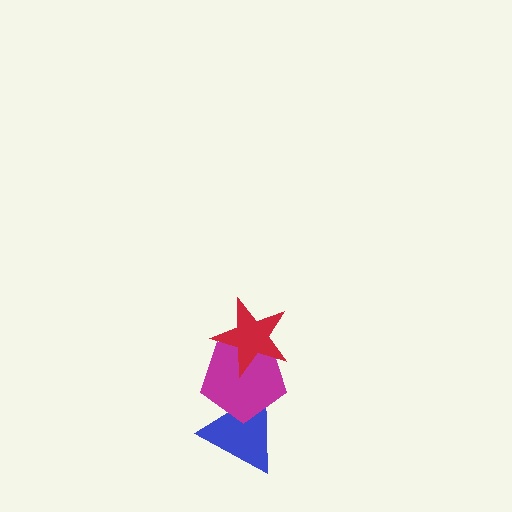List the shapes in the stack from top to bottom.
From top to bottom: the red star, the magenta pentagon, the blue triangle.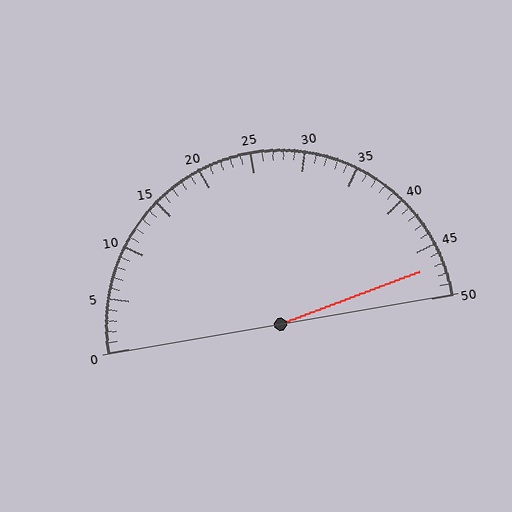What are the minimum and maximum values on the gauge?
The gauge ranges from 0 to 50.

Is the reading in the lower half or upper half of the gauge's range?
The reading is in the upper half of the range (0 to 50).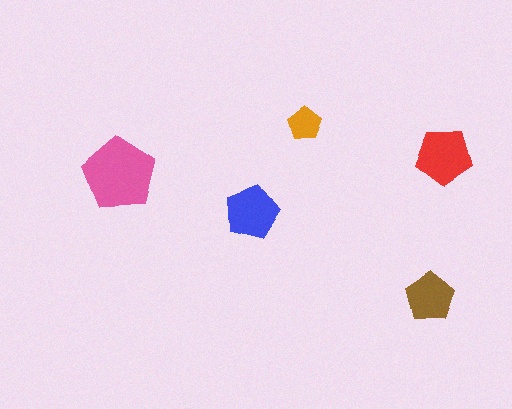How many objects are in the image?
There are 5 objects in the image.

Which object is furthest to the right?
The red pentagon is rightmost.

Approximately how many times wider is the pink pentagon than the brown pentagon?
About 1.5 times wider.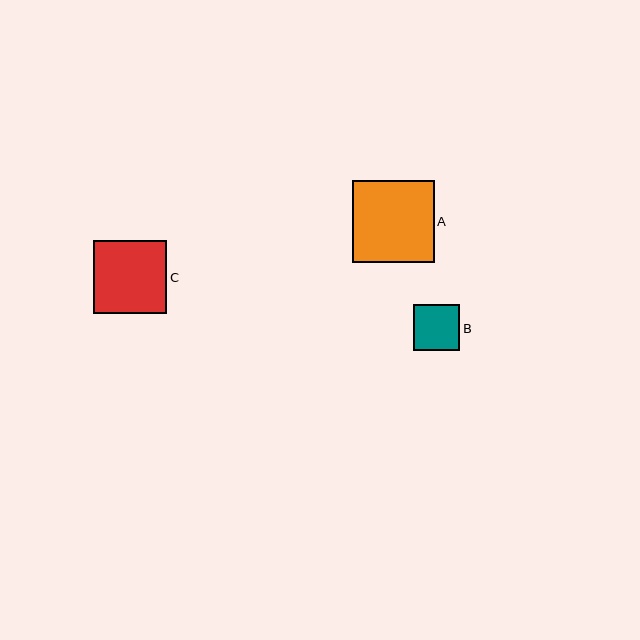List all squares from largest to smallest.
From largest to smallest: A, C, B.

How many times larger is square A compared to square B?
Square A is approximately 1.8 times the size of square B.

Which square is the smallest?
Square B is the smallest with a size of approximately 46 pixels.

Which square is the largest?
Square A is the largest with a size of approximately 82 pixels.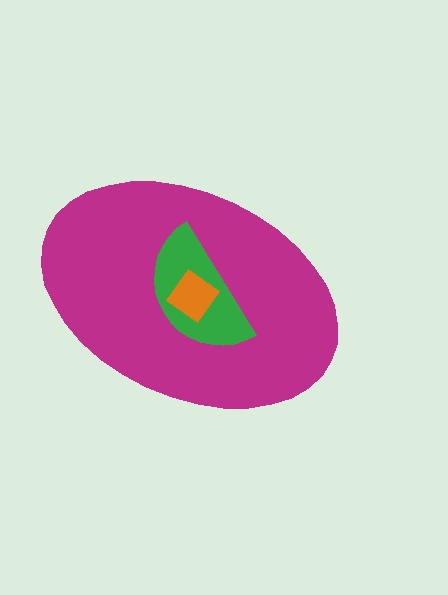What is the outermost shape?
The magenta ellipse.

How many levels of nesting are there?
3.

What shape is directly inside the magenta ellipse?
The green semicircle.